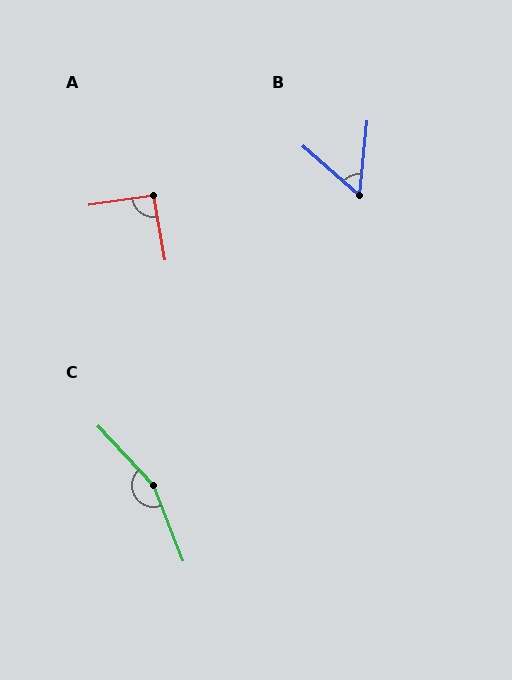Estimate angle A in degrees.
Approximately 92 degrees.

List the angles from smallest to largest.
B (55°), A (92°), C (158°).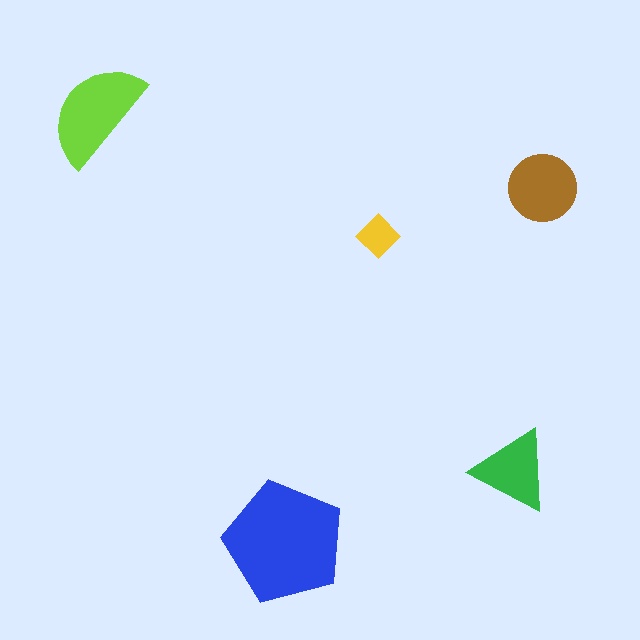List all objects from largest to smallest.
The blue pentagon, the lime semicircle, the brown circle, the green triangle, the yellow diamond.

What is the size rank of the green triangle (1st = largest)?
4th.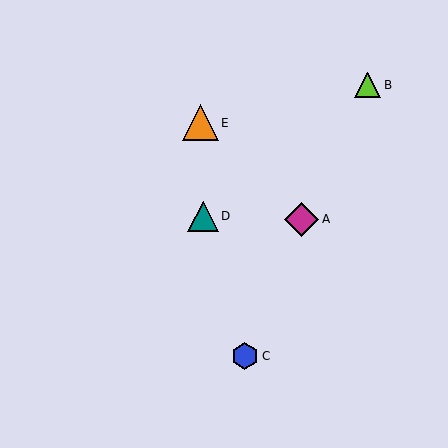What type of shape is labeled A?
Shape A is a magenta diamond.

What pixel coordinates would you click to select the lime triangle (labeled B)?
Click at (368, 85) to select the lime triangle B.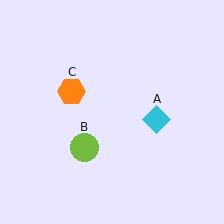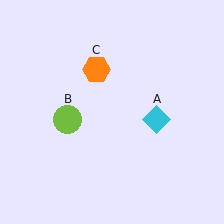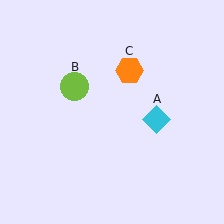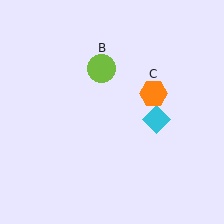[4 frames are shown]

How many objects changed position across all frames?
2 objects changed position: lime circle (object B), orange hexagon (object C).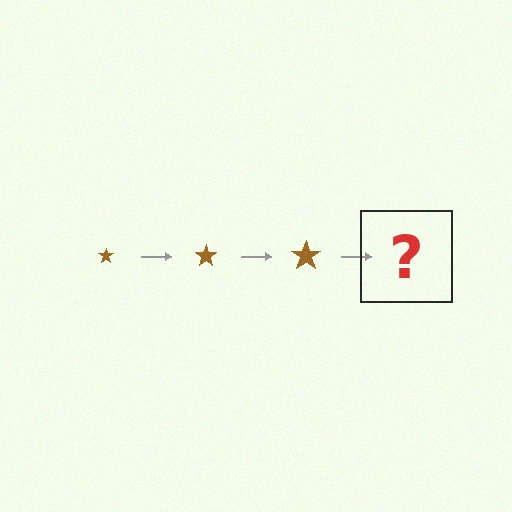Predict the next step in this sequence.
The next step is a brown star, larger than the previous one.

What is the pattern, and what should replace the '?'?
The pattern is that the star gets progressively larger each step. The '?' should be a brown star, larger than the previous one.